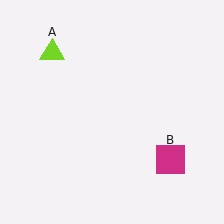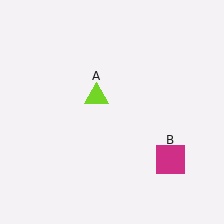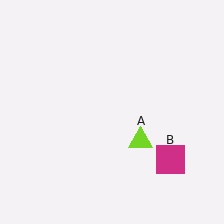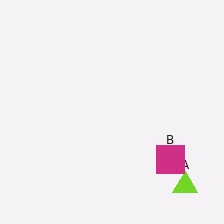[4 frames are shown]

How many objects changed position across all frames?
1 object changed position: lime triangle (object A).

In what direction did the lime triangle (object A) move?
The lime triangle (object A) moved down and to the right.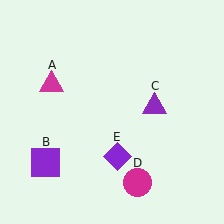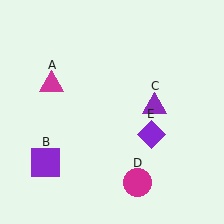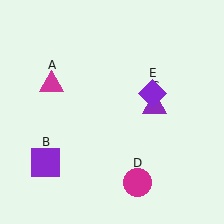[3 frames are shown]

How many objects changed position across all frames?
1 object changed position: purple diamond (object E).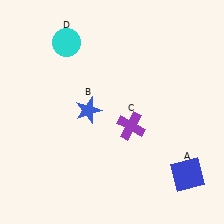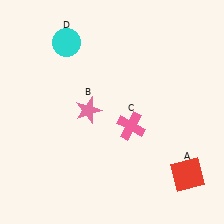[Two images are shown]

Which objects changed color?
A changed from blue to red. B changed from blue to pink. C changed from purple to pink.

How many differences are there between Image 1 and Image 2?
There are 3 differences between the two images.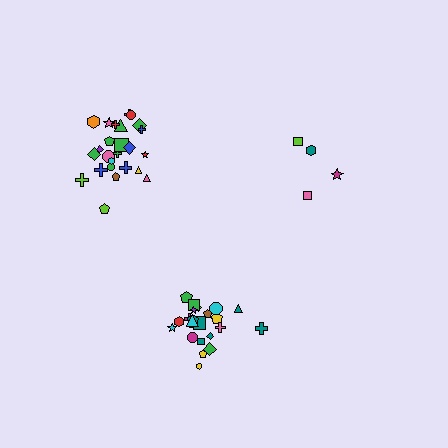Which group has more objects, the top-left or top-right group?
The top-left group.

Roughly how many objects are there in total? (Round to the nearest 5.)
Roughly 55 objects in total.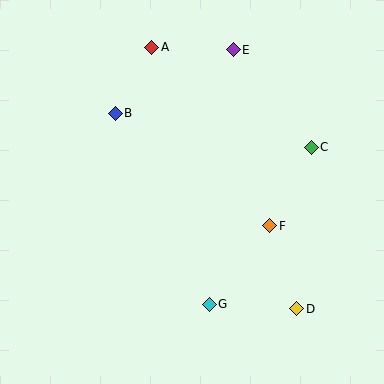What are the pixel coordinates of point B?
Point B is at (115, 113).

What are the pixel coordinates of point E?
Point E is at (233, 50).